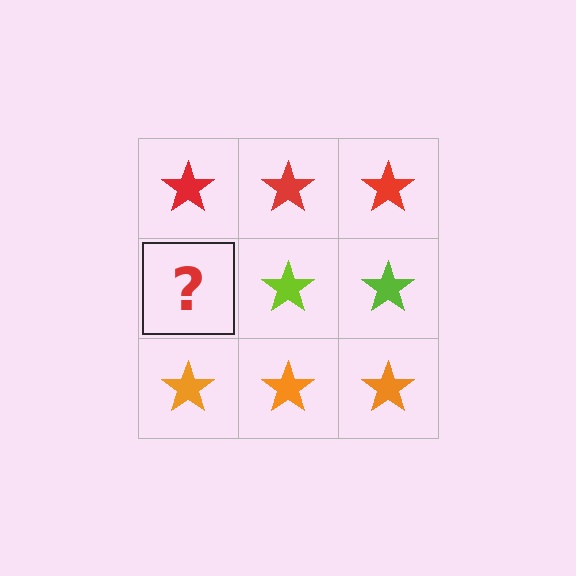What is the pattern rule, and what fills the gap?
The rule is that each row has a consistent color. The gap should be filled with a lime star.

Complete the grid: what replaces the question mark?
The question mark should be replaced with a lime star.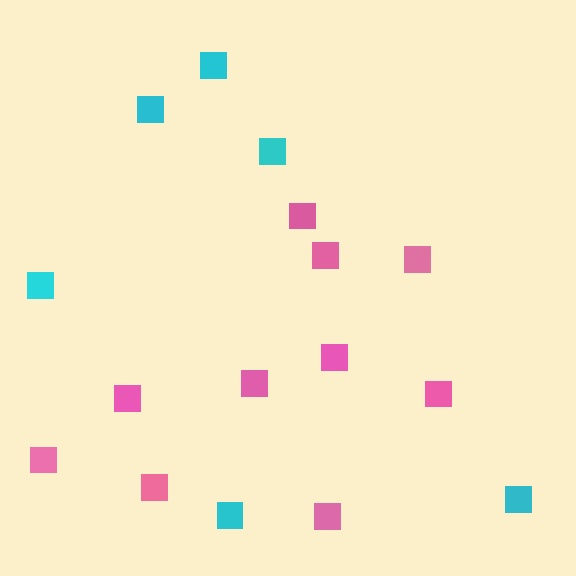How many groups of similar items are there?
There are 2 groups: one group of cyan squares (6) and one group of pink squares (10).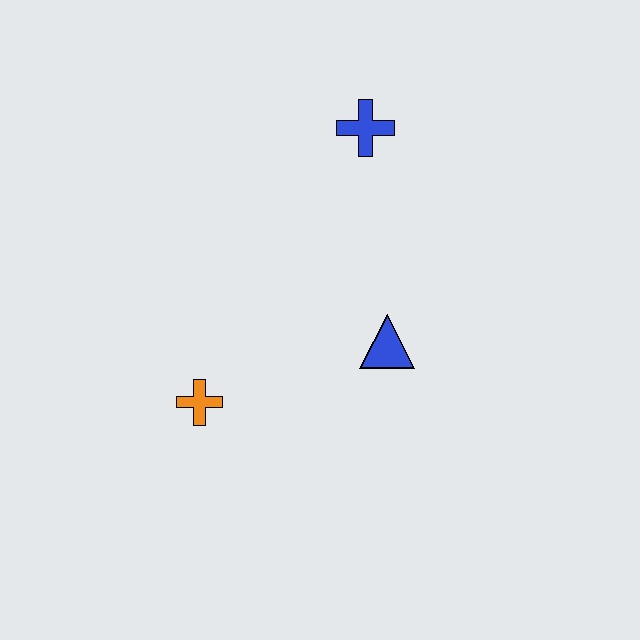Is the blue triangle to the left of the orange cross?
No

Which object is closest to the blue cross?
The blue triangle is closest to the blue cross.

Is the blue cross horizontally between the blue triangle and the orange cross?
Yes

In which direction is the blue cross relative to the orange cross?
The blue cross is above the orange cross.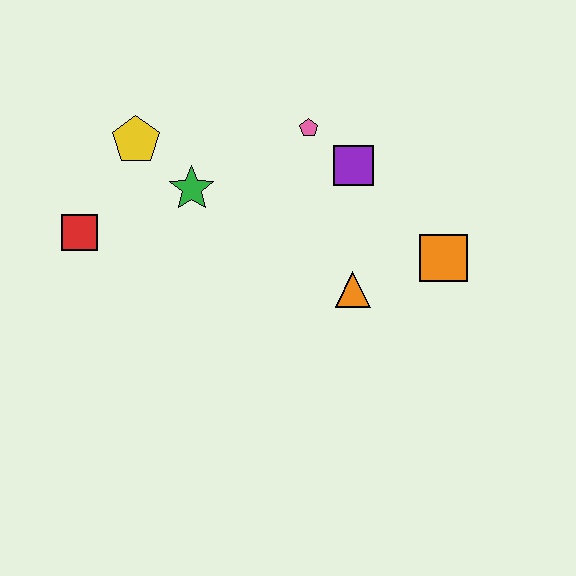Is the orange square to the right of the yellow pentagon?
Yes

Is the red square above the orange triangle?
Yes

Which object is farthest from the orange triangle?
The red square is farthest from the orange triangle.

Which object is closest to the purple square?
The pink pentagon is closest to the purple square.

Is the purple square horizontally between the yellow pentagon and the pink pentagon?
No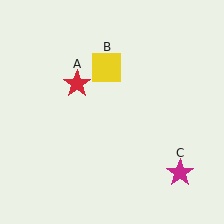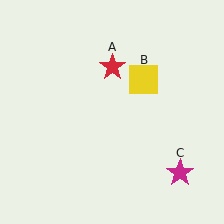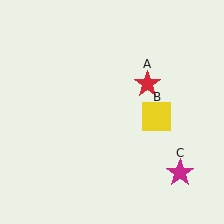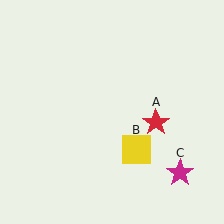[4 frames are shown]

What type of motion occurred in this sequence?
The red star (object A), yellow square (object B) rotated clockwise around the center of the scene.